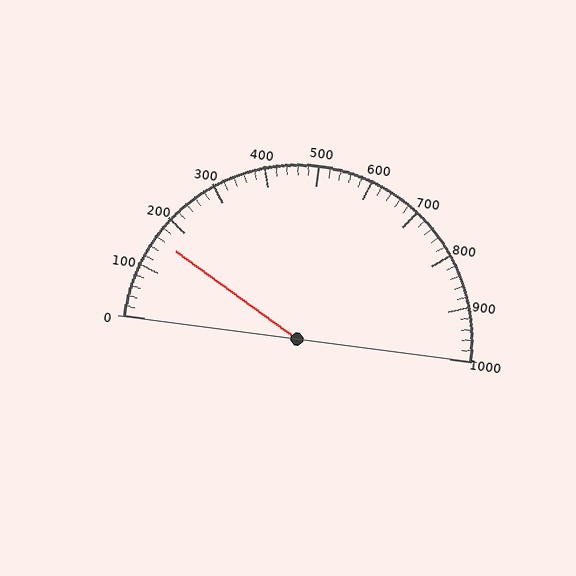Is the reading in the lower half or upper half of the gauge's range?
The reading is in the lower half of the range (0 to 1000).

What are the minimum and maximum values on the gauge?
The gauge ranges from 0 to 1000.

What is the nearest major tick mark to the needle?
The nearest major tick mark is 200.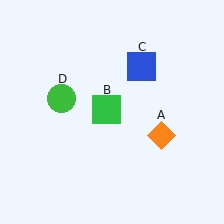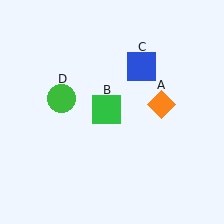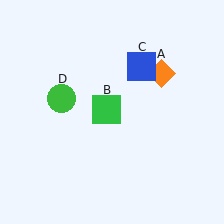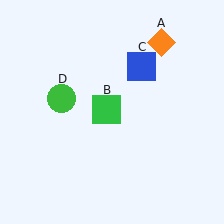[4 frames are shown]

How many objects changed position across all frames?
1 object changed position: orange diamond (object A).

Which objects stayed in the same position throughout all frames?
Green square (object B) and blue square (object C) and green circle (object D) remained stationary.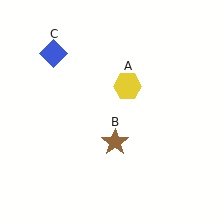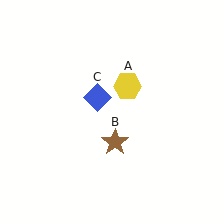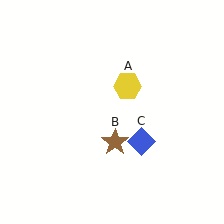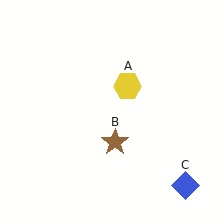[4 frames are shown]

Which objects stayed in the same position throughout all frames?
Yellow hexagon (object A) and brown star (object B) remained stationary.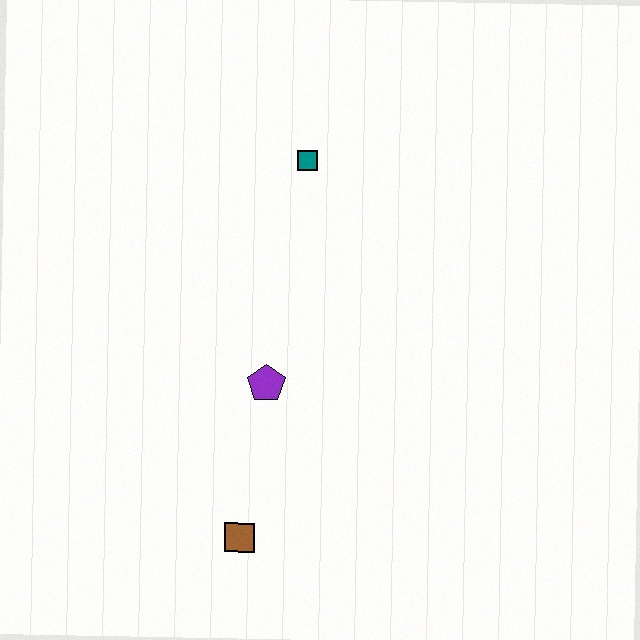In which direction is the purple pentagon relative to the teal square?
The purple pentagon is below the teal square.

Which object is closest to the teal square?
The purple pentagon is closest to the teal square.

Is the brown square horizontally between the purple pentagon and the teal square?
No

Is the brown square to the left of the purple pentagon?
Yes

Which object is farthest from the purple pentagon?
The teal square is farthest from the purple pentagon.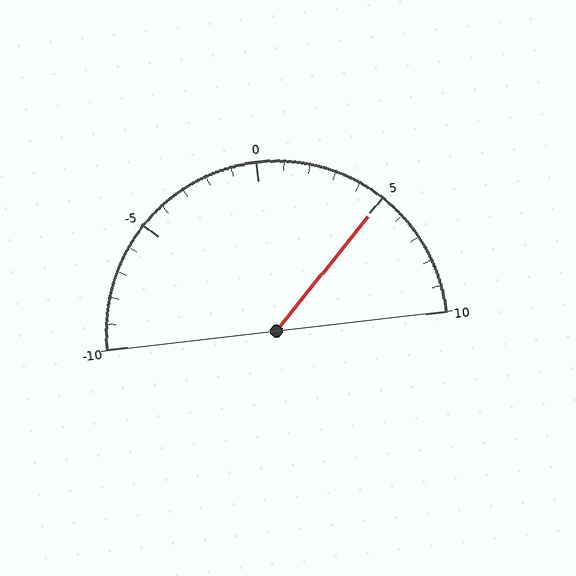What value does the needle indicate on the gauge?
The needle indicates approximately 5.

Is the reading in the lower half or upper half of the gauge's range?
The reading is in the upper half of the range (-10 to 10).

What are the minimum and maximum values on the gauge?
The gauge ranges from -10 to 10.